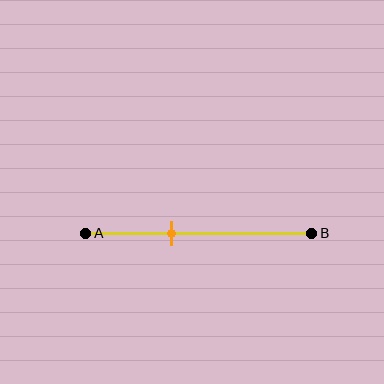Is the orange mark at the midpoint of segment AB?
No, the mark is at about 40% from A, not at the 50% midpoint.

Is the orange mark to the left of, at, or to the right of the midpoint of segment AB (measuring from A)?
The orange mark is to the left of the midpoint of segment AB.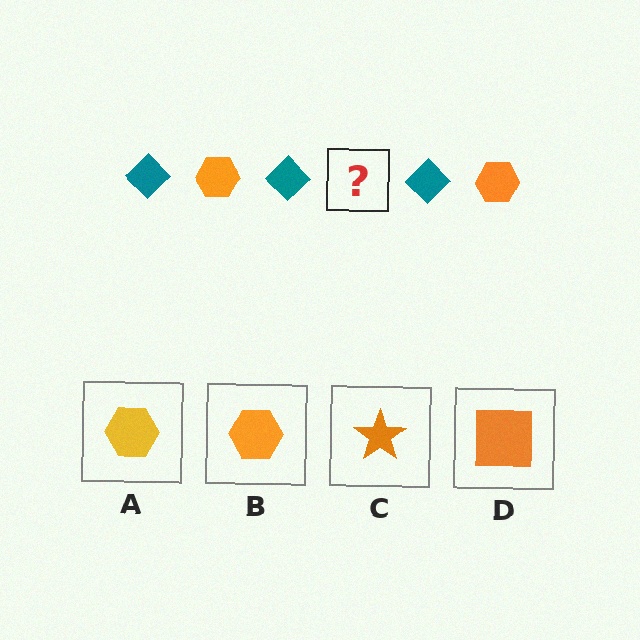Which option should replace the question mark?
Option B.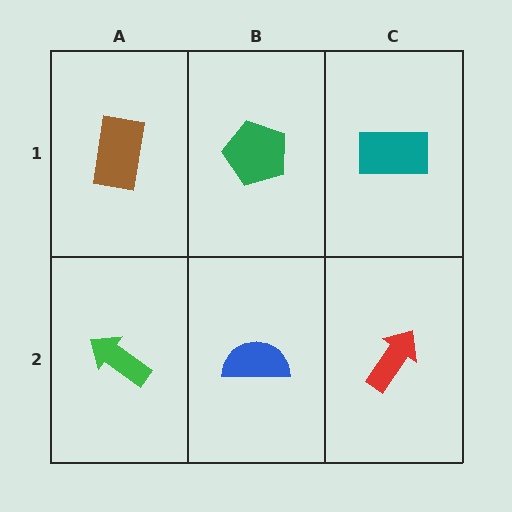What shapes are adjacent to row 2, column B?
A green pentagon (row 1, column B), a green arrow (row 2, column A), a red arrow (row 2, column C).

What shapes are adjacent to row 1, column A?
A green arrow (row 2, column A), a green pentagon (row 1, column B).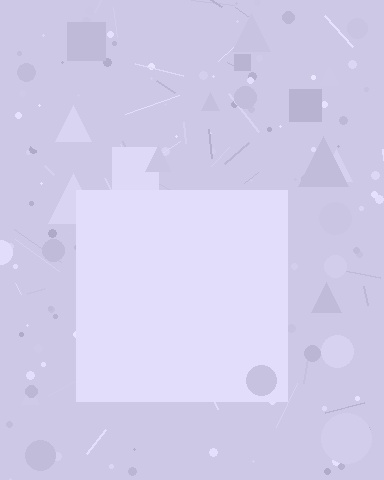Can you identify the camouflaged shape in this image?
The camouflaged shape is a square.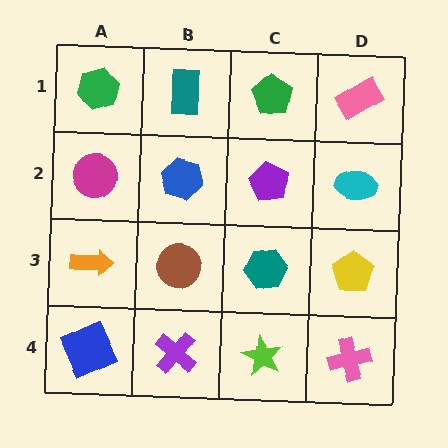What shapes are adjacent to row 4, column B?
A brown circle (row 3, column B), a blue square (row 4, column A), a lime star (row 4, column C).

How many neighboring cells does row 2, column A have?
3.